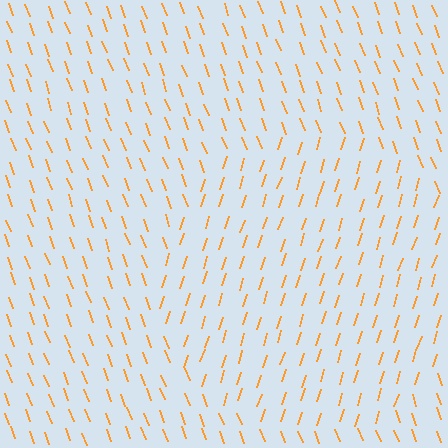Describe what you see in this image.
The image is filled with small orange line segments. A circle region in the image has lines oriented differently from the surrounding lines, creating a visible texture boundary.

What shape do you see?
I see a circle.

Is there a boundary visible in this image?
Yes, there is a texture boundary formed by a change in line orientation.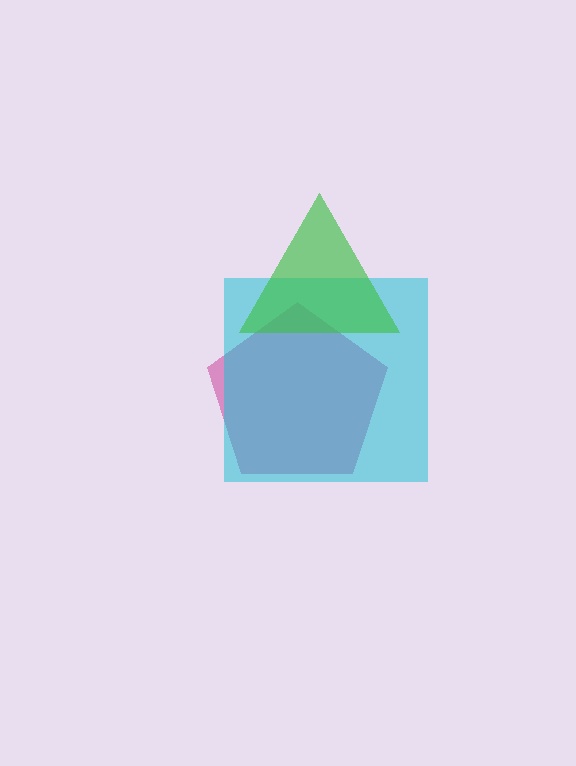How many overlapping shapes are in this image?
There are 3 overlapping shapes in the image.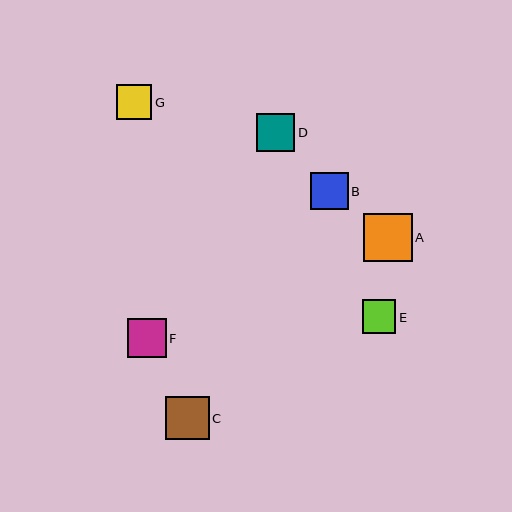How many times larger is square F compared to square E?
Square F is approximately 1.1 times the size of square E.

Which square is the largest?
Square A is the largest with a size of approximately 48 pixels.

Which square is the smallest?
Square E is the smallest with a size of approximately 34 pixels.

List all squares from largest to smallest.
From largest to smallest: A, C, F, D, B, G, E.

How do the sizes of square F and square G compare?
Square F and square G are approximately the same size.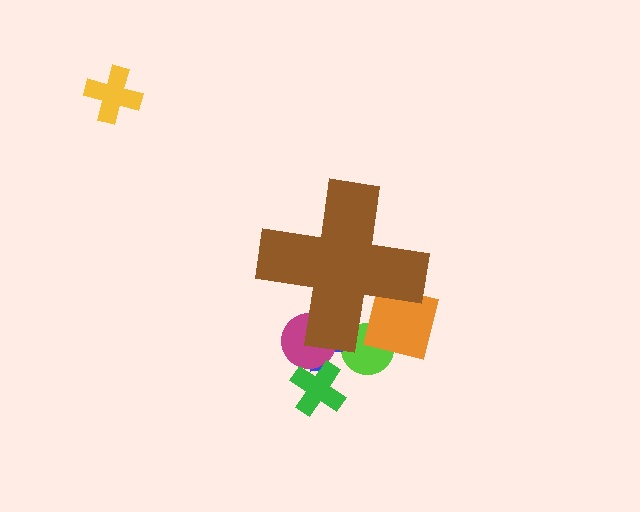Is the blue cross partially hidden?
Yes, the blue cross is partially hidden behind the brown cross.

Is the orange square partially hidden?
Yes, the orange square is partially hidden behind the brown cross.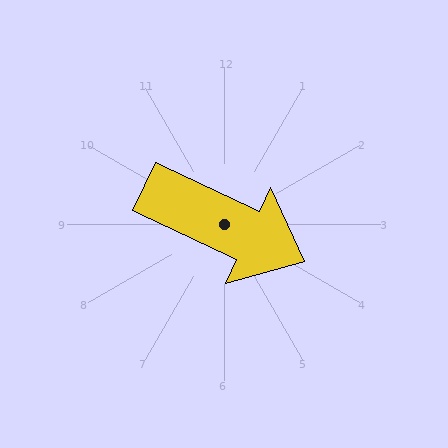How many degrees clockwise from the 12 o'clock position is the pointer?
Approximately 115 degrees.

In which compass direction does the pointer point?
Southeast.